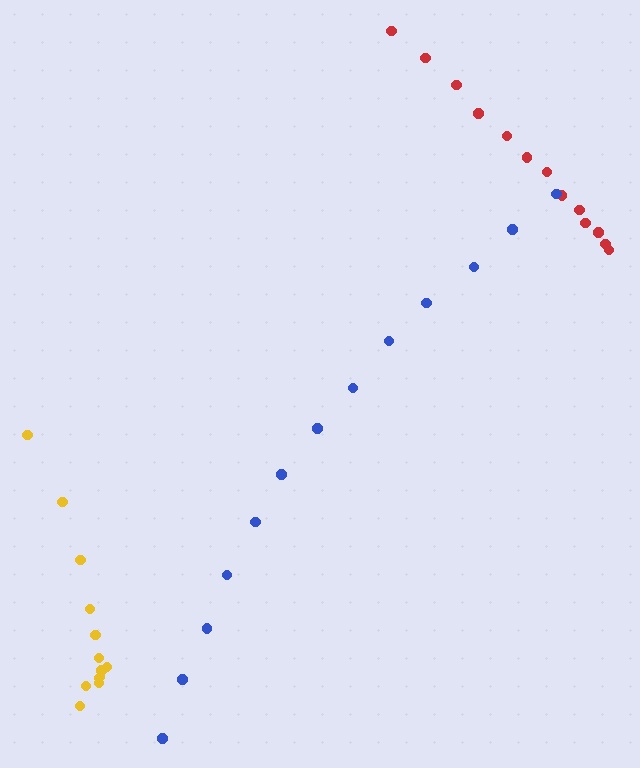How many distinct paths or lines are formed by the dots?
There are 3 distinct paths.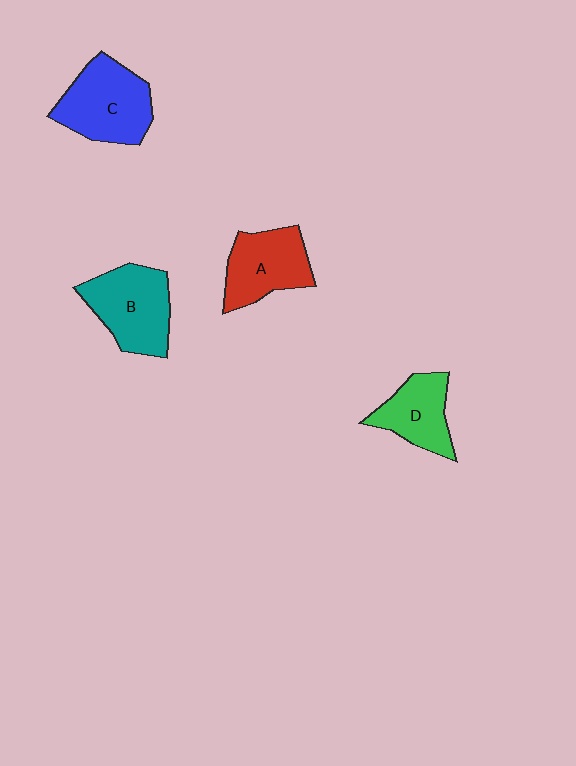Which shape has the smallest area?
Shape D (green).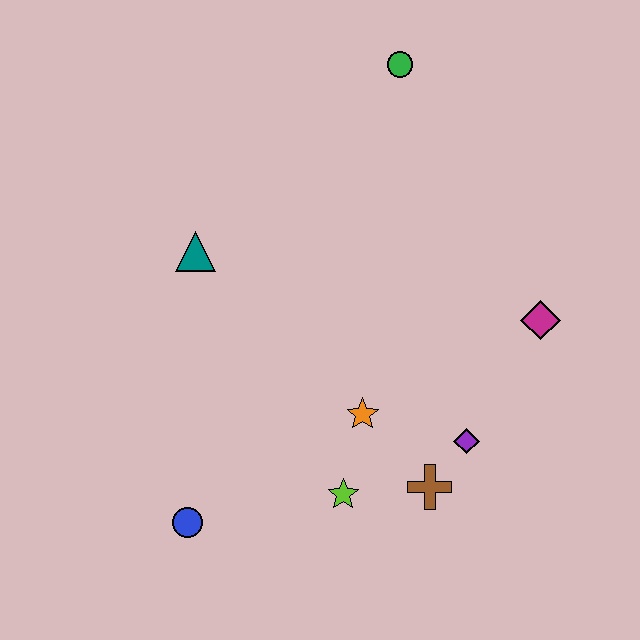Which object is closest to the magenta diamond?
The purple diamond is closest to the magenta diamond.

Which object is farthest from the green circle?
The blue circle is farthest from the green circle.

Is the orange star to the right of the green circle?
No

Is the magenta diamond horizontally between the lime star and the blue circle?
No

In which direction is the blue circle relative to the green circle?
The blue circle is below the green circle.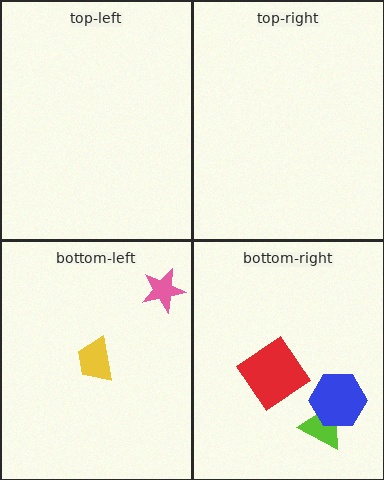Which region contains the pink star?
The bottom-left region.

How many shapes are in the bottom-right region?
3.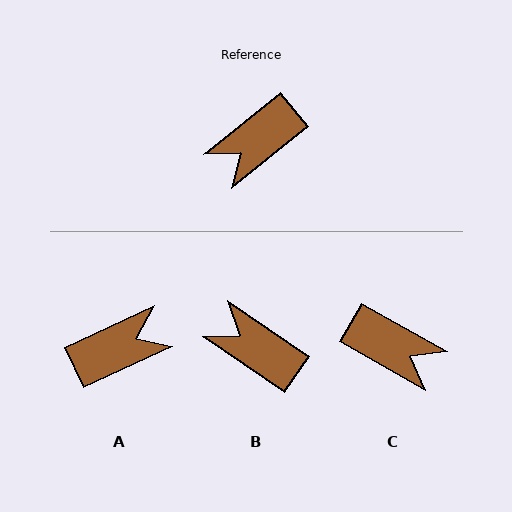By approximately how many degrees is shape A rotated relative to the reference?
Approximately 166 degrees counter-clockwise.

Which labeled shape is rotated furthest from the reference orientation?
A, about 166 degrees away.